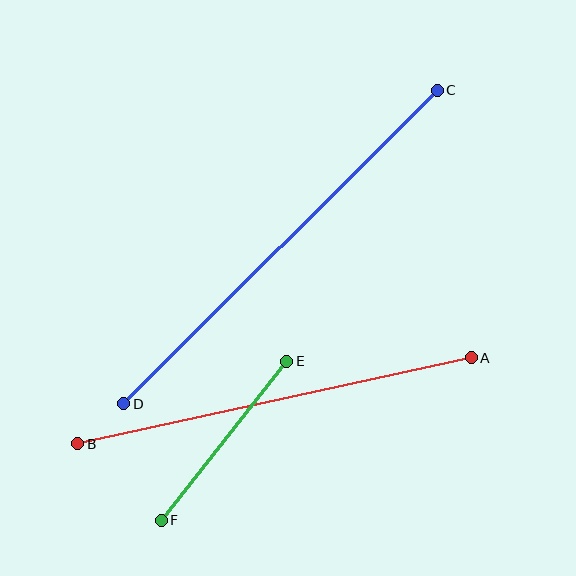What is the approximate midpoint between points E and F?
The midpoint is at approximately (224, 441) pixels.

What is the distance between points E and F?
The distance is approximately 202 pixels.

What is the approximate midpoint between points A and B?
The midpoint is at approximately (275, 401) pixels.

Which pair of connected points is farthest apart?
Points C and D are farthest apart.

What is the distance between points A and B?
The distance is approximately 403 pixels.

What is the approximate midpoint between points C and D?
The midpoint is at approximately (280, 247) pixels.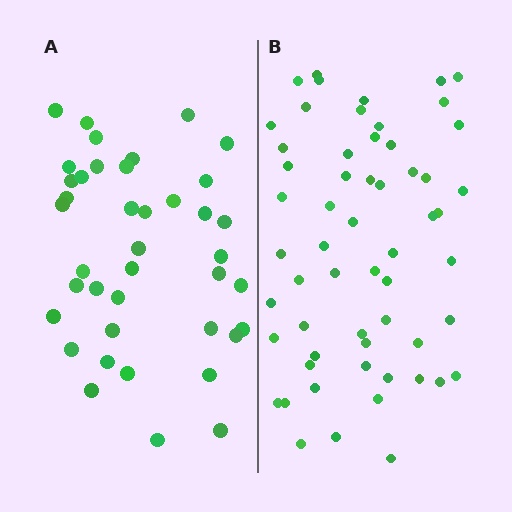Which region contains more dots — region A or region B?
Region B (the right region) has more dots.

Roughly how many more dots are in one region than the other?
Region B has approximately 20 more dots than region A.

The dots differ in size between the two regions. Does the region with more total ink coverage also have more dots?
No. Region A has more total ink coverage because its dots are larger, but region B actually contains more individual dots. Total area can be misleading — the number of items is what matters here.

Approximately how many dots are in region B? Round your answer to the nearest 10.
About 60 dots. (The exact count is 58, which rounds to 60.)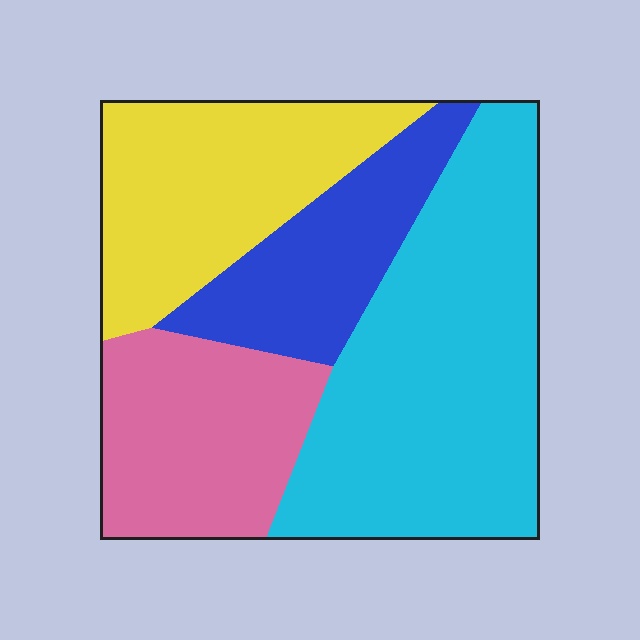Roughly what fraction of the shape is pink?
Pink covers roughly 20% of the shape.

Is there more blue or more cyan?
Cyan.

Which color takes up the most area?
Cyan, at roughly 40%.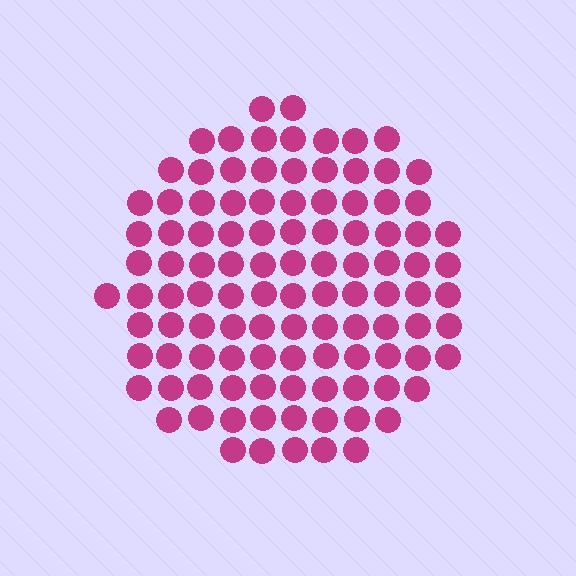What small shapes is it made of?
It is made of small circles.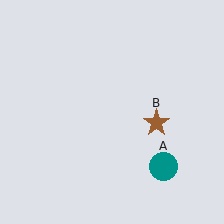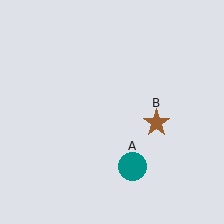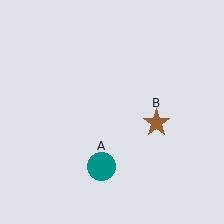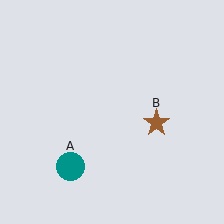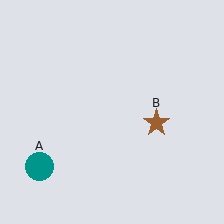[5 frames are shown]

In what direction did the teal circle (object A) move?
The teal circle (object A) moved left.